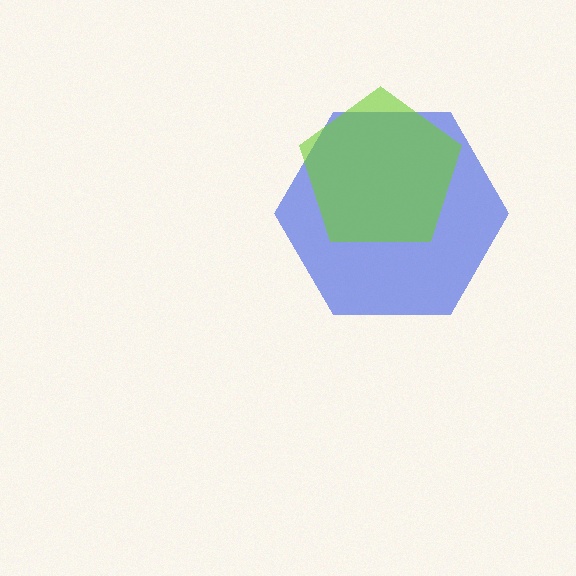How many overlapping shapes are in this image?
There are 2 overlapping shapes in the image.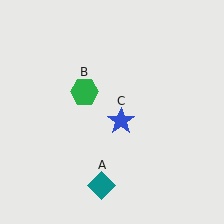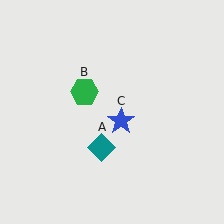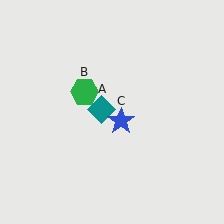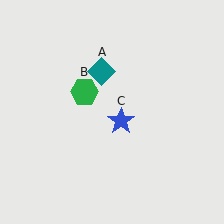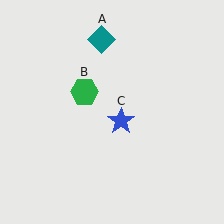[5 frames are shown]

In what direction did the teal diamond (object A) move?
The teal diamond (object A) moved up.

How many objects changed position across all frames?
1 object changed position: teal diamond (object A).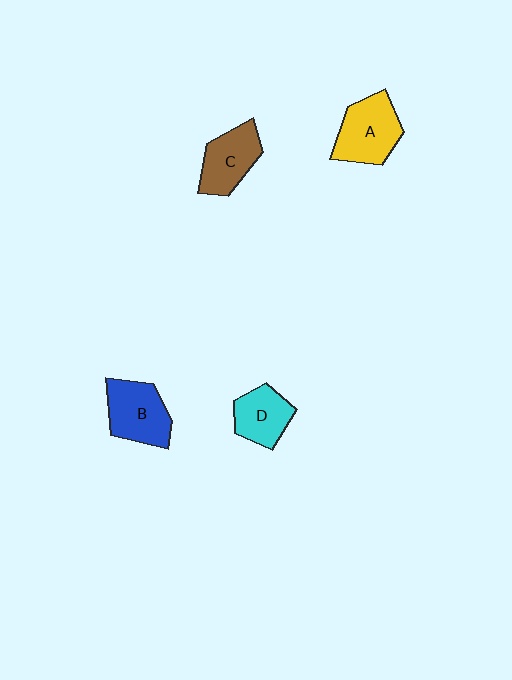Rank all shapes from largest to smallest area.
From largest to smallest: A (yellow), B (blue), C (brown), D (cyan).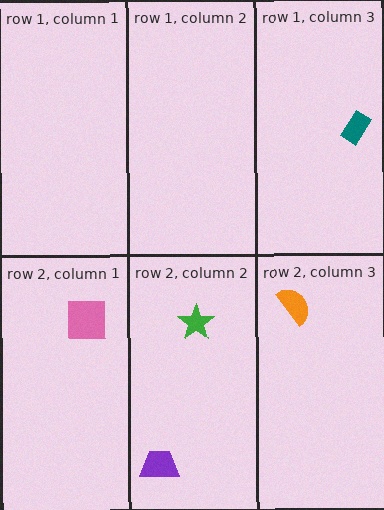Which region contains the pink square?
The row 2, column 1 region.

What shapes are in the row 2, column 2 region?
The green star, the purple trapezoid.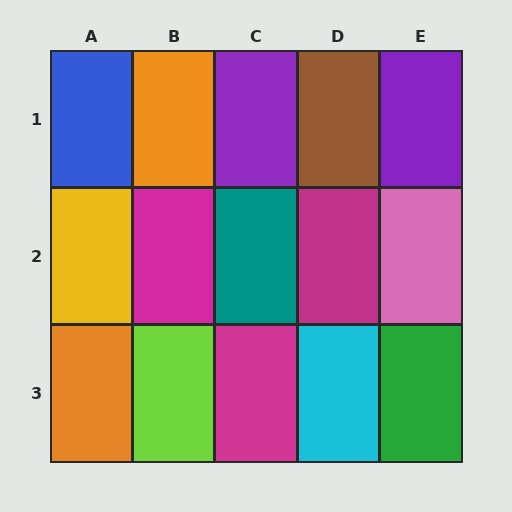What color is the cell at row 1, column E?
Purple.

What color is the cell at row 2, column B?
Magenta.